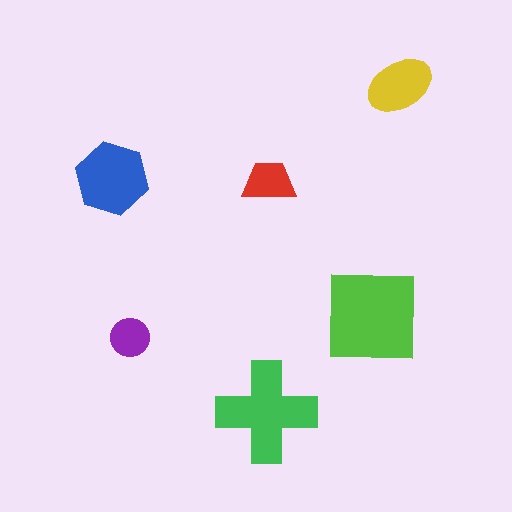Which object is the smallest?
The purple circle.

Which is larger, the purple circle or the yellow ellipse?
The yellow ellipse.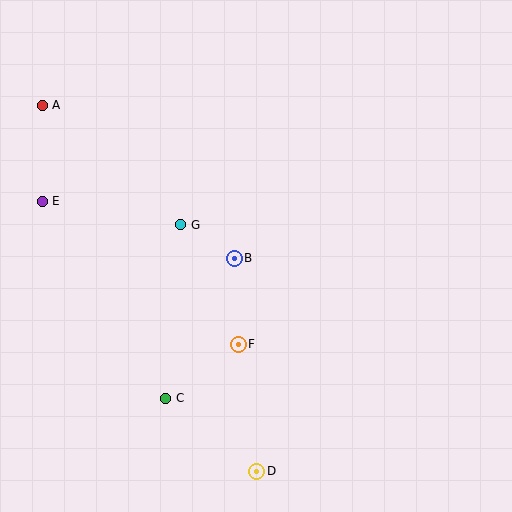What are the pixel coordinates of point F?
Point F is at (238, 344).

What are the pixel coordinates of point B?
Point B is at (234, 258).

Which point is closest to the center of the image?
Point B at (234, 258) is closest to the center.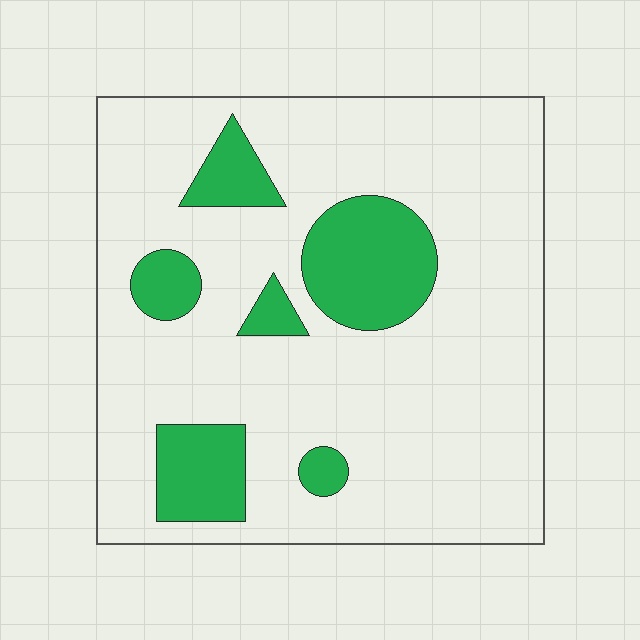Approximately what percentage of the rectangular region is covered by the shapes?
Approximately 20%.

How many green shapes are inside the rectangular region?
6.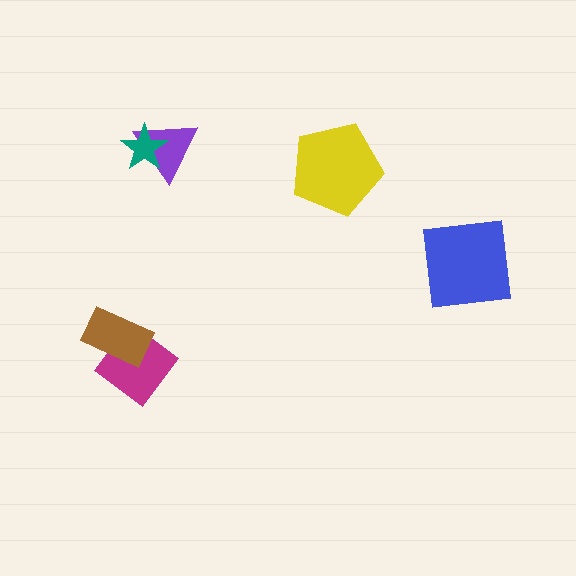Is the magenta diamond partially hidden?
Yes, it is partially covered by another shape.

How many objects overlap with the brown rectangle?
1 object overlaps with the brown rectangle.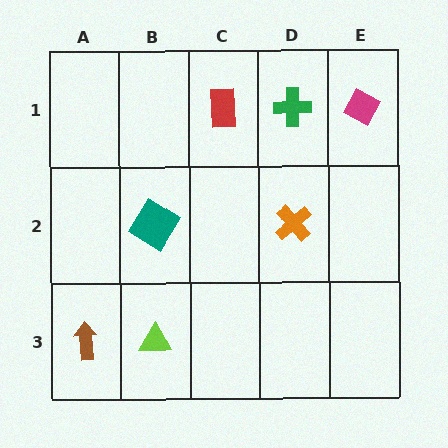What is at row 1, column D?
A green cross.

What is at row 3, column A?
A brown arrow.